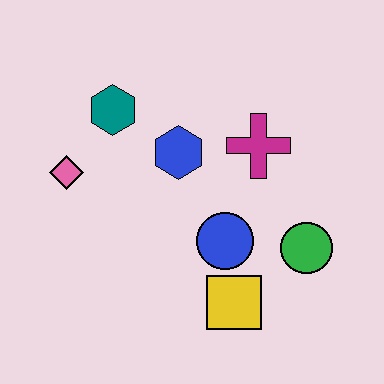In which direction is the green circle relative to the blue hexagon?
The green circle is to the right of the blue hexagon.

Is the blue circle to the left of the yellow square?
Yes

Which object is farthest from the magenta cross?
The pink diamond is farthest from the magenta cross.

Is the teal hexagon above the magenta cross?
Yes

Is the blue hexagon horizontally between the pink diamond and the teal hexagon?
No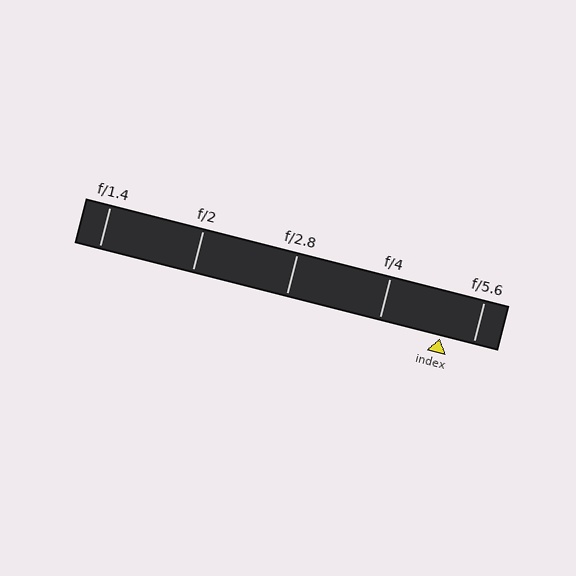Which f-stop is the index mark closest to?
The index mark is closest to f/5.6.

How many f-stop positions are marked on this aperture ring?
There are 5 f-stop positions marked.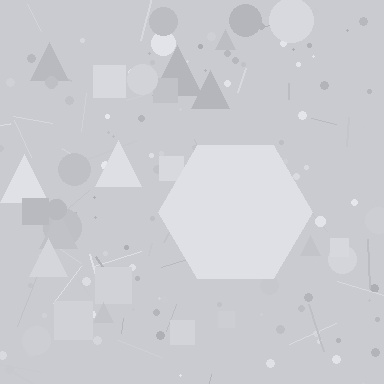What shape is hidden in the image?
A hexagon is hidden in the image.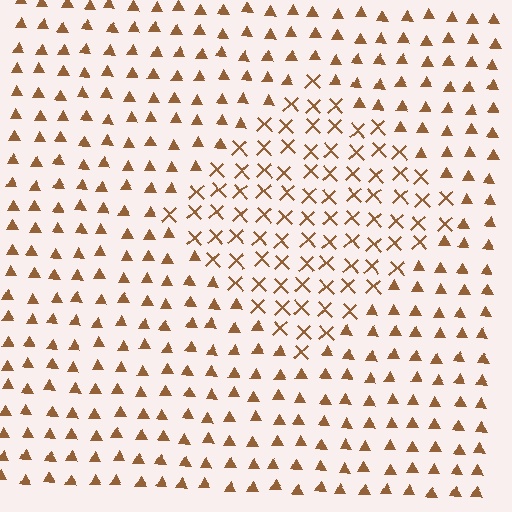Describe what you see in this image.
The image is filled with small brown elements arranged in a uniform grid. A diamond-shaped region contains X marks, while the surrounding area contains triangles. The boundary is defined purely by the change in element shape.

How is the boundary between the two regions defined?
The boundary is defined by a change in element shape: X marks inside vs. triangles outside. All elements share the same color and spacing.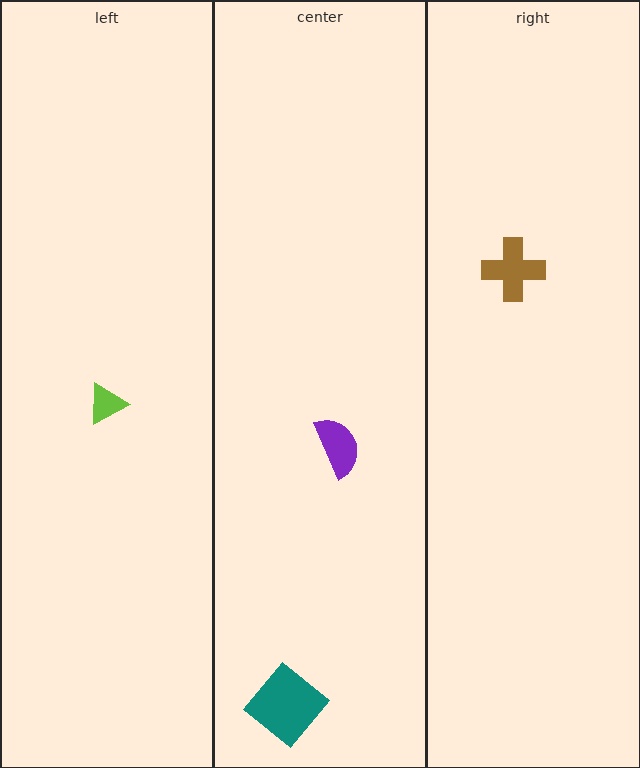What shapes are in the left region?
The lime triangle.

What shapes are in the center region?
The teal diamond, the purple semicircle.